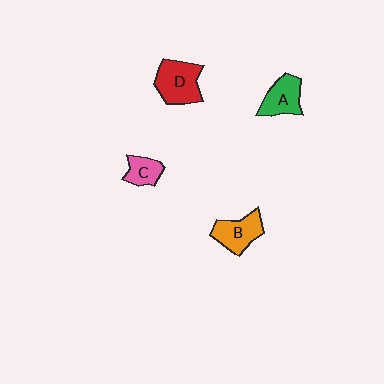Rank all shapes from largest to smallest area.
From largest to smallest: D (red), B (orange), A (green), C (pink).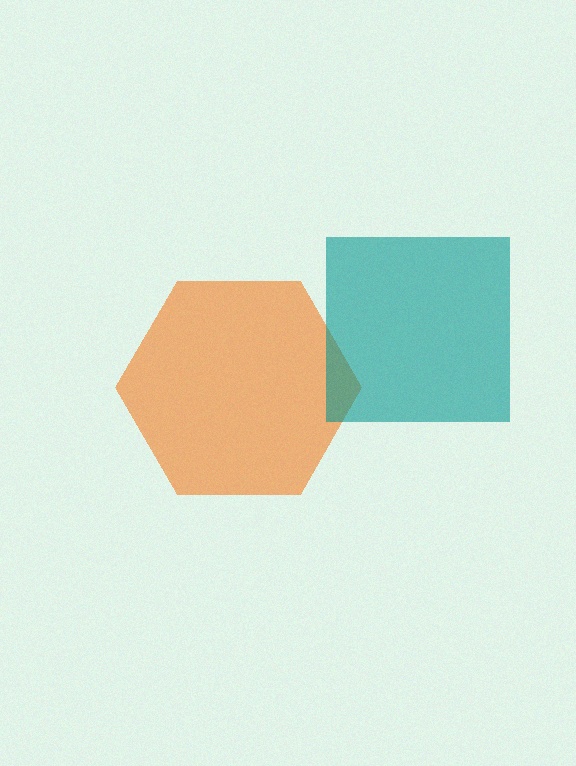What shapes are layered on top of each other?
The layered shapes are: an orange hexagon, a teal square.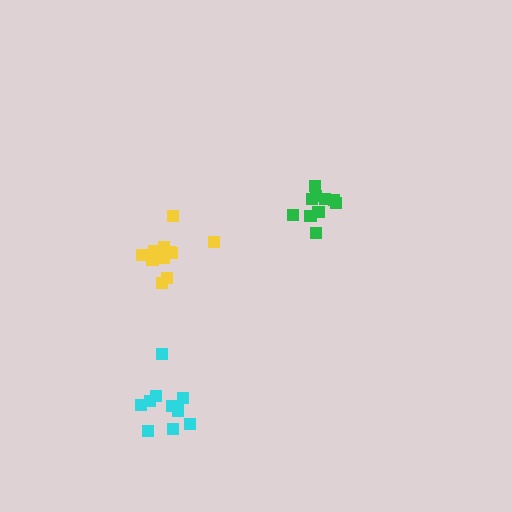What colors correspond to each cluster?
The clusters are colored: yellow, green, cyan.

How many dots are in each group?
Group 1: 11 dots, Group 2: 10 dots, Group 3: 11 dots (32 total).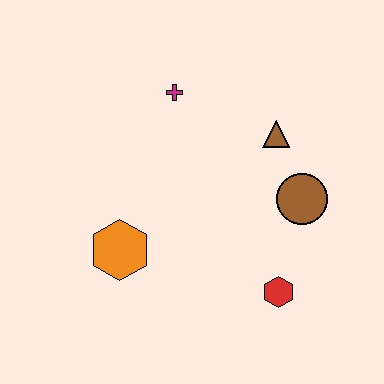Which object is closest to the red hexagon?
The brown circle is closest to the red hexagon.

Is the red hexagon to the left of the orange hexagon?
No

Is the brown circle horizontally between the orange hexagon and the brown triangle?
No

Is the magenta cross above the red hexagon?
Yes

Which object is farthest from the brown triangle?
The orange hexagon is farthest from the brown triangle.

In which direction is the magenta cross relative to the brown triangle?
The magenta cross is to the left of the brown triangle.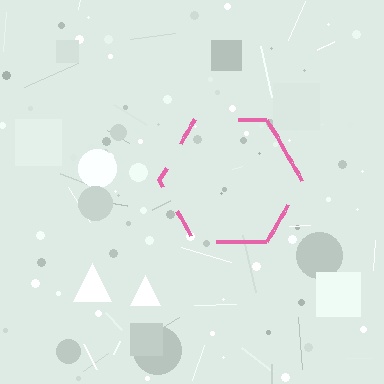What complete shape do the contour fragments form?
The contour fragments form a hexagon.